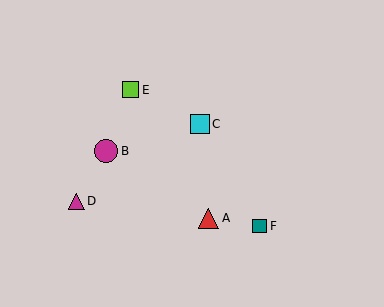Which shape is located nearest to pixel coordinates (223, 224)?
The red triangle (labeled A) at (209, 218) is nearest to that location.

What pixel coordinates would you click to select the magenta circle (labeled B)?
Click at (106, 151) to select the magenta circle B.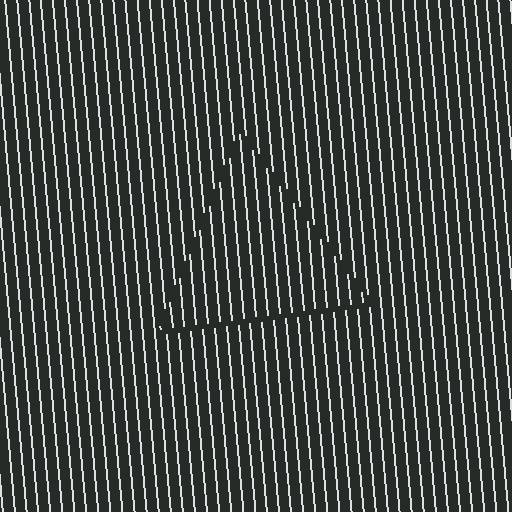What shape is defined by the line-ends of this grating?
An illusory triangle. The interior of the shape contains the same grating, shifted by half a period — the contour is defined by the phase discontinuity where line-ends from the inner and outer gratings abut.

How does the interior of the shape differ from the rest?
The interior of the shape contains the same grating, shifted by half a period — the contour is defined by the phase discontinuity where line-ends from the inner and outer gratings abut.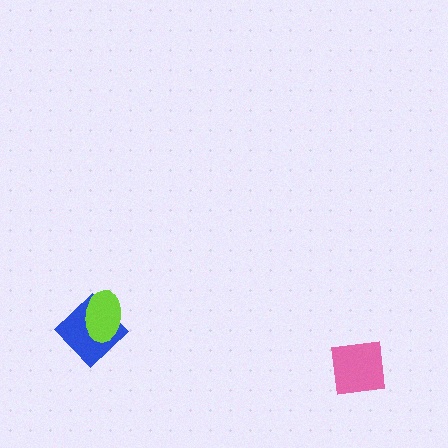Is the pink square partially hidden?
No, no other shape covers it.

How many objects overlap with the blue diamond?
1 object overlaps with the blue diamond.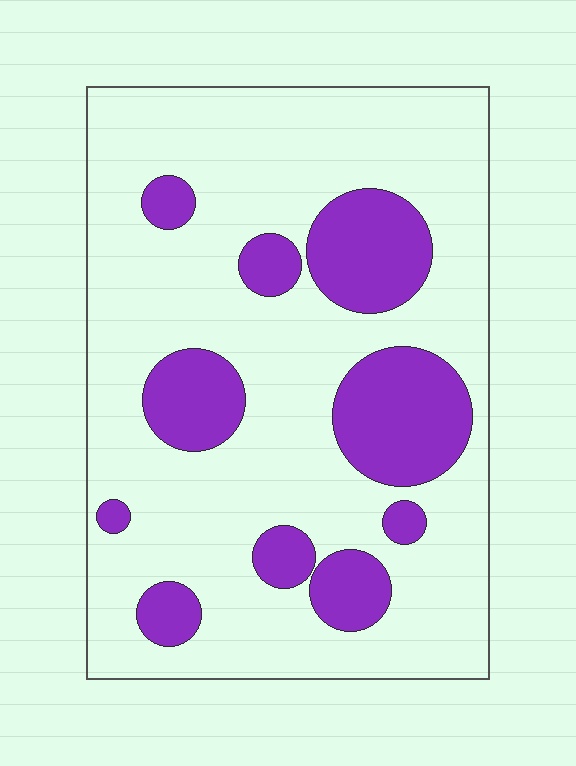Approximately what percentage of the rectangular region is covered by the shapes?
Approximately 25%.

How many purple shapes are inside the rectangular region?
10.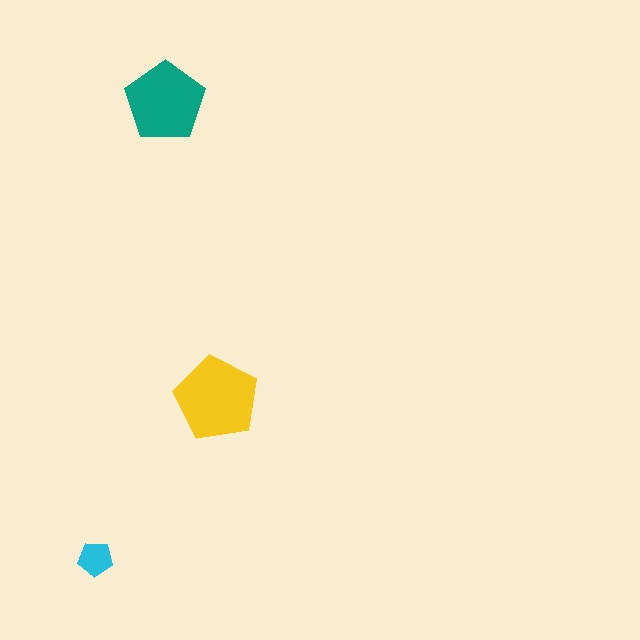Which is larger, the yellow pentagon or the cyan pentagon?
The yellow one.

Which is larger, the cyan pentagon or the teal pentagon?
The teal one.